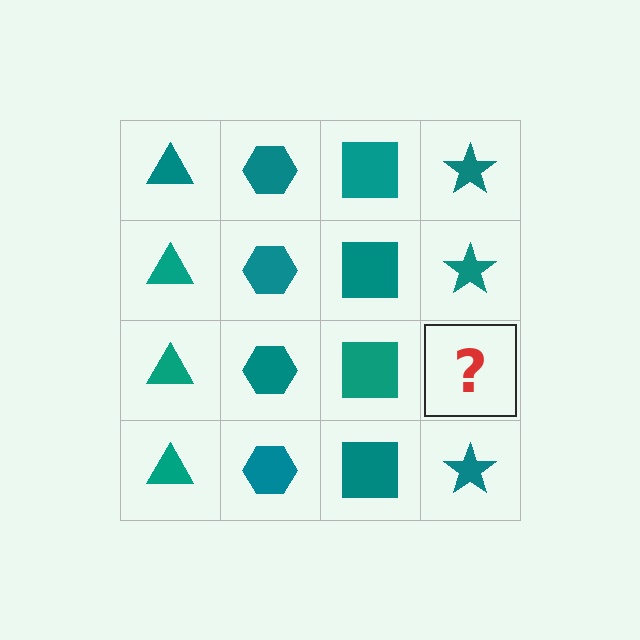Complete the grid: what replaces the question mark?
The question mark should be replaced with a teal star.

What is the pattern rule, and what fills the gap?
The rule is that each column has a consistent shape. The gap should be filled with a teal star.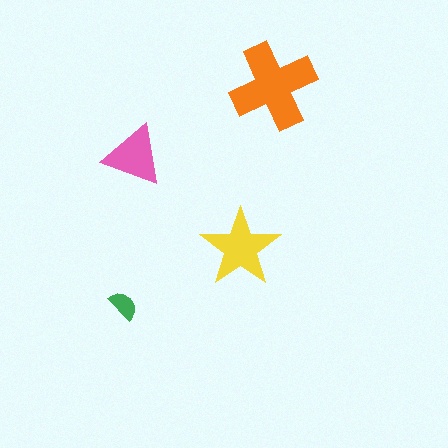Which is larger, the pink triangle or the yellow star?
The yellow star.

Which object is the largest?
The orange cross.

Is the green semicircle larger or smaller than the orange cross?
Smaller.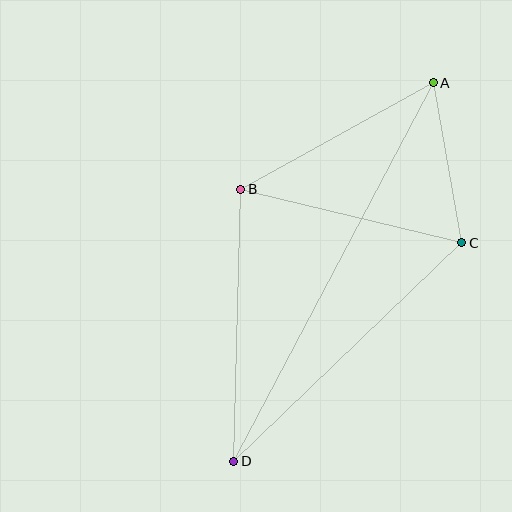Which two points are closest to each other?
Points A and C are closest to each other.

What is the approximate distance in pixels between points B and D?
The distance between B and D is approximately 272 pixels.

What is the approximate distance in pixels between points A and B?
The distance between A and B is approximately 220 pixels.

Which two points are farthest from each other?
Points A and D are farthest from each other.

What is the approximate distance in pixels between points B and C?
The distance between B and C is approximately 228 pixels.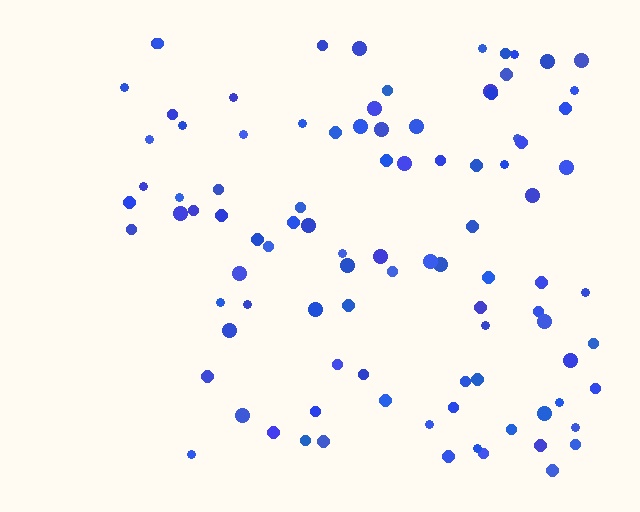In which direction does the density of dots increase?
From left to right, with the right side densest.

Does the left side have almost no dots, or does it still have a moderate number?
Still a moderate number, just noticeably fewer than the right.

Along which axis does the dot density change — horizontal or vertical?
Horizontal.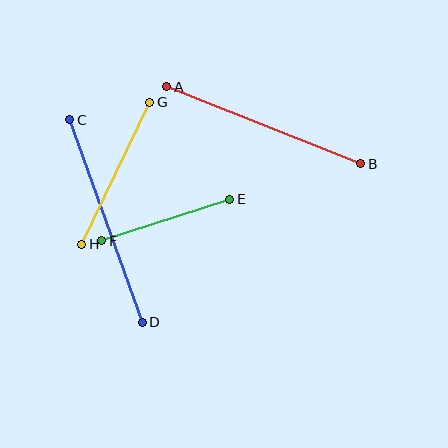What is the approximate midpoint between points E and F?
The midpoint is at approximately (166, 220) pixels.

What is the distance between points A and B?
The distance is approximately 209 pixels.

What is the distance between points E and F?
The distance is approximately 135 pixels.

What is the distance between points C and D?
The distance is approximately 215 pixels.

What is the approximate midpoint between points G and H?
The midpoint is at approximately (116, 173) pixels.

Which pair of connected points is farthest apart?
Points C and D are farthest apart.